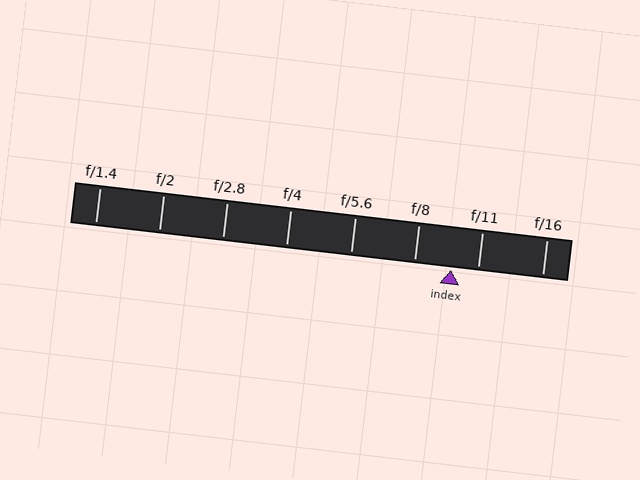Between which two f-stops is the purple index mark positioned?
The index mark is between f/8 and f/11.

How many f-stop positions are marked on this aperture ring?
There are 8 f-stop positions marked.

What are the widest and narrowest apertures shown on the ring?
The widest aperture shown is f/1.4 and the narrowest is f/16.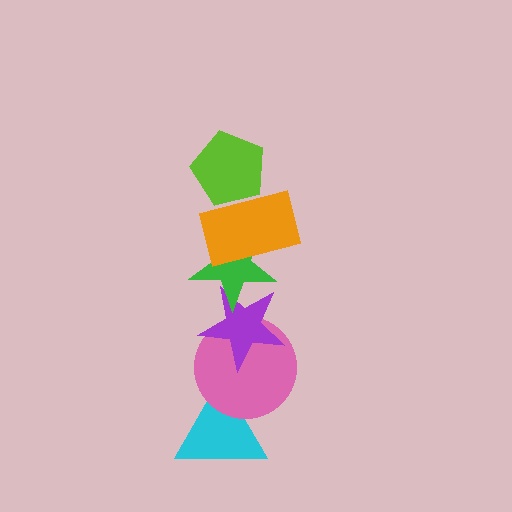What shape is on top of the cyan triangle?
The pink circle is on top of the cyan triangle.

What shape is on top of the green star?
The orange rectangle is on top of the green star.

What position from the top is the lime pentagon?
The lime pentagon is 1st from the top.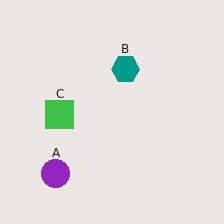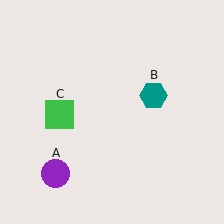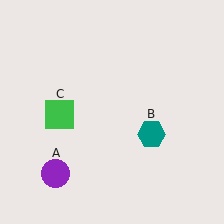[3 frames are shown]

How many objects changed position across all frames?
1 object changed position: teal hexagon (object B).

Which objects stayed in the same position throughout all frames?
Purple circle (object A) and green square (object C) remained stationary.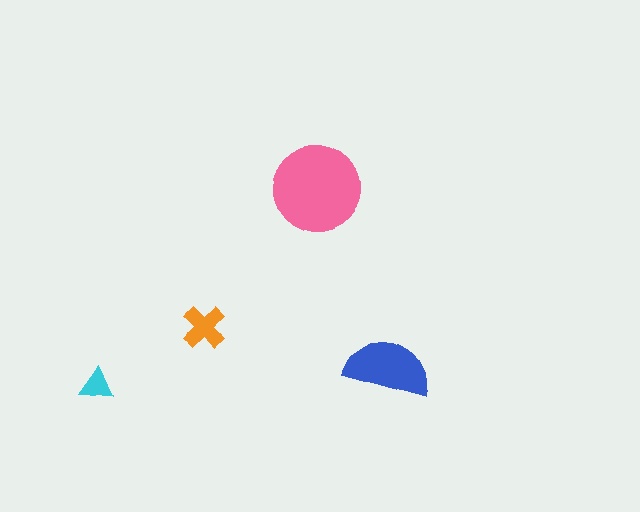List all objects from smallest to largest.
The cyan triangle, the orange cross, the blue semicircle, the pink circle.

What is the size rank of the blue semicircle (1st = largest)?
2nd.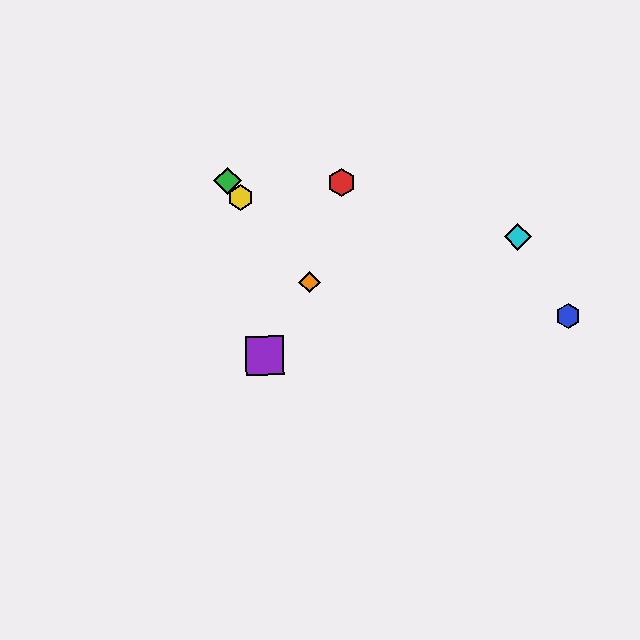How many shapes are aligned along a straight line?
3 shapes (the green diamond, the yellow hexagon, the orange diamond) are aligned along a straight line.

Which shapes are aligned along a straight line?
The green diamond, the yellow hexagon, the orange diamond are aligned along a straight line.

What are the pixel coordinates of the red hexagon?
The red hexagon is at (341, 182).